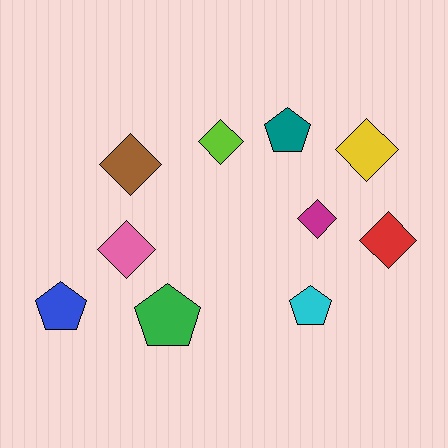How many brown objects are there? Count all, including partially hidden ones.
There is 1 brown object.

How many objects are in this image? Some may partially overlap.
There are 10 objects.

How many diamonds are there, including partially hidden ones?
There are 6 diamonds.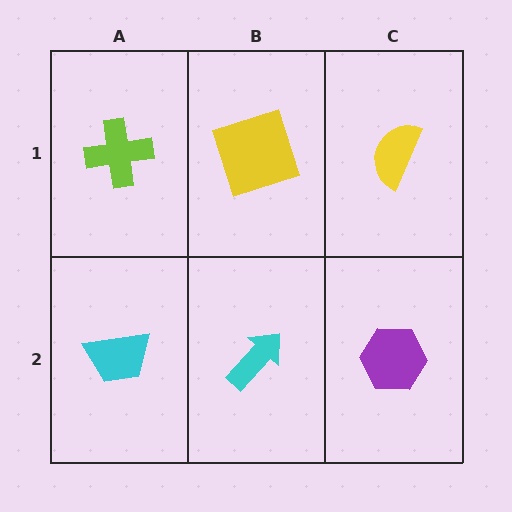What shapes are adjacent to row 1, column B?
A cyan arrow (row 2, column B), a lime cross (row 1, column A), a yellow semicircle (row 1, column C).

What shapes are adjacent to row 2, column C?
A yellow semicircle (row 1, column C), a cyan arrow (row 2, column B).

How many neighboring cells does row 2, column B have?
3.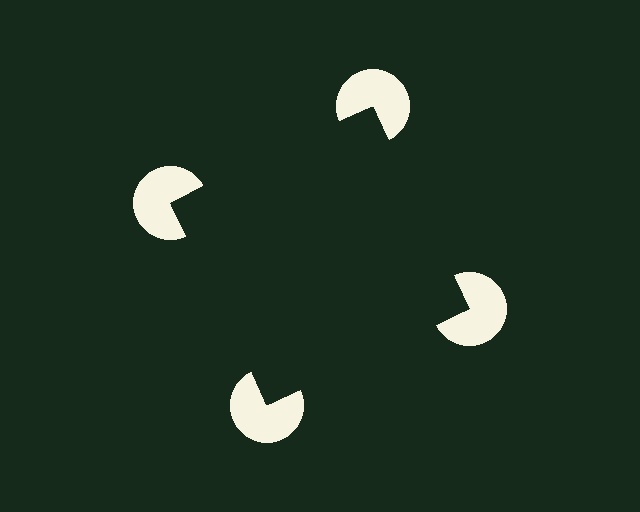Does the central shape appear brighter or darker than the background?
It typically appears slightly darker than the background, even though no actual brightness change is drawn.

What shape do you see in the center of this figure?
An illusory square — its edges are inferred from the aligned wedge cuts in the pac-man discs, not physically drawn.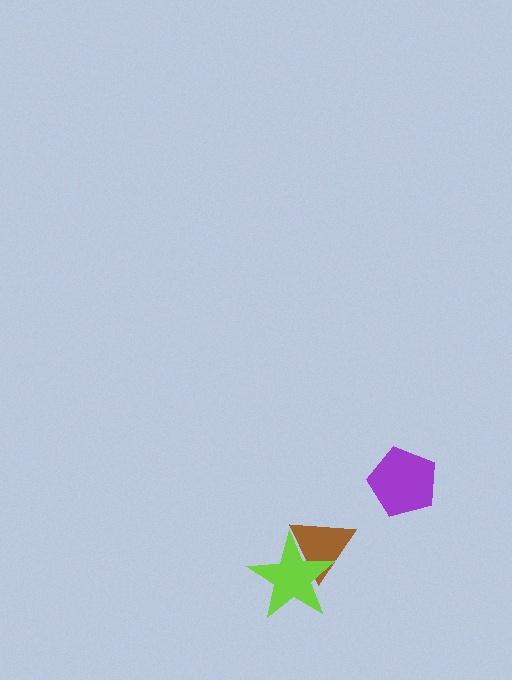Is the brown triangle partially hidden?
Yes, it is partially covered by another shape.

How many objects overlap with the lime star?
1 object overlaps with the lime star.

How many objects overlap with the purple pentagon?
0 objects overlap with the purple pentagon.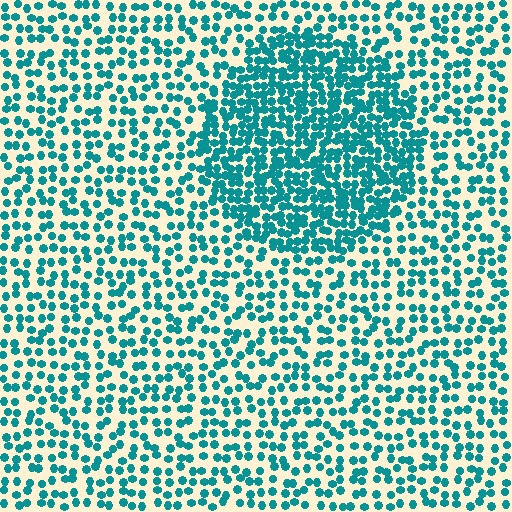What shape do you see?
I see a circle.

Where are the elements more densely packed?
The elements are more densely packed inside the circle boundary.